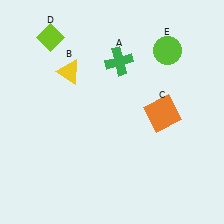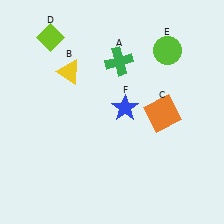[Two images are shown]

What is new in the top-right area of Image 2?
A blue star (F) was added in the top-right area of Image 2.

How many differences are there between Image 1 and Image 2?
There is 1 difference between the two images.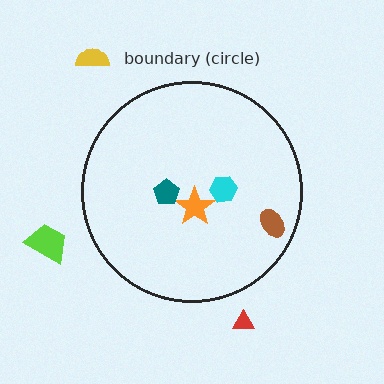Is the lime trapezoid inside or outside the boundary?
Outside.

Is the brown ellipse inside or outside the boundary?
Inside.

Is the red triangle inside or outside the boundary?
Outside.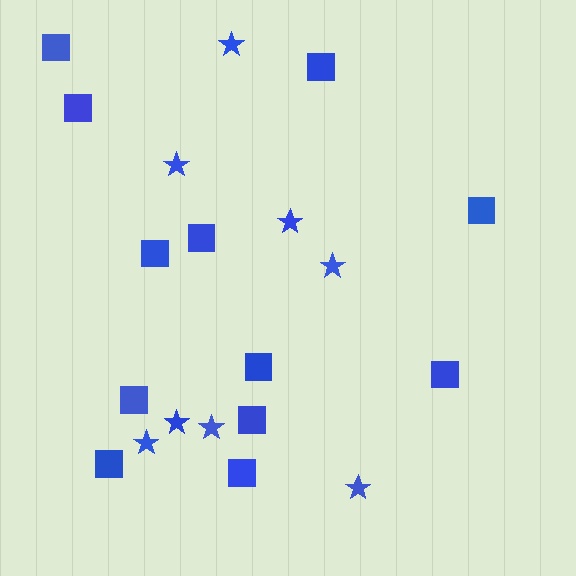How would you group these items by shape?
There are 2 groups: one group of squares (12) and one group of stars (8).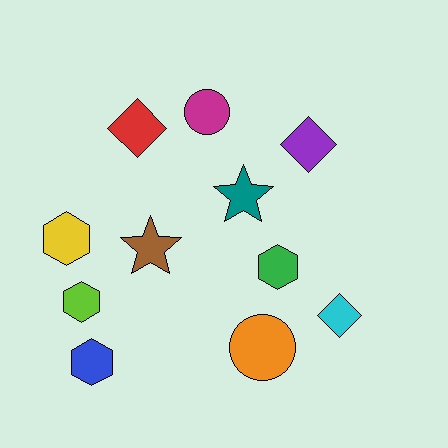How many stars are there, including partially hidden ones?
There are 2 stars.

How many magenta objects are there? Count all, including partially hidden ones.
There is 1 magenta object.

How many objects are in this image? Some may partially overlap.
There are 11 objects.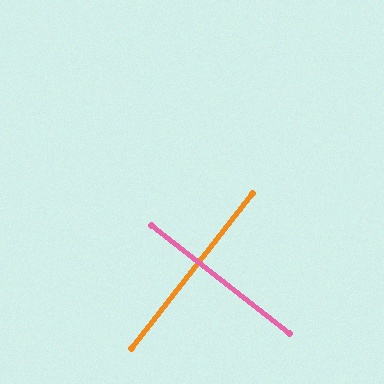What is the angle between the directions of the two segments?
Approximately 90 degrees.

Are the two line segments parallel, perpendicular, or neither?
Perpendicular — they meet at approximately 90°.